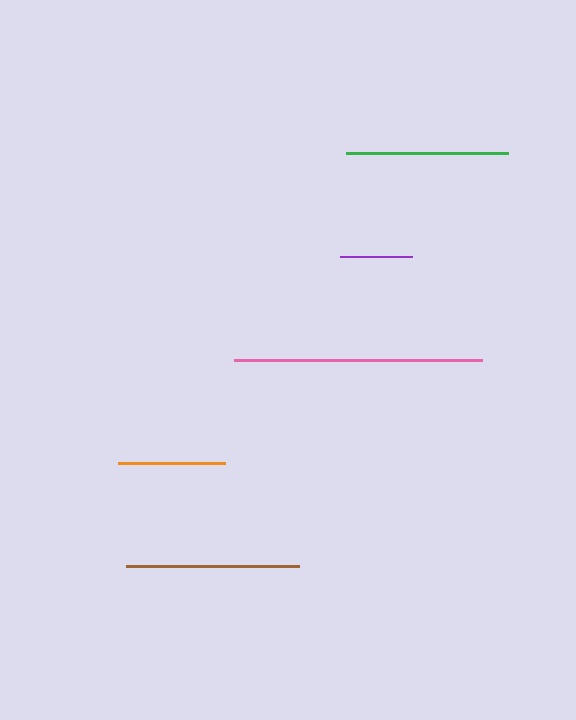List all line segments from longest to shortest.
From longest to shortest: pink, brown, green, orange, purple.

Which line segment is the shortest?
The purple line is the shortest at approximately 72 pixels.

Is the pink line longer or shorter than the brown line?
The pink line is longer than the brown line.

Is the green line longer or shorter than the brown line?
The brown line is longer than the green line.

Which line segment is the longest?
The pink line is the longest at approximately 248 pixels.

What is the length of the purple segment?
The purple segment is approximately 72 pixels long.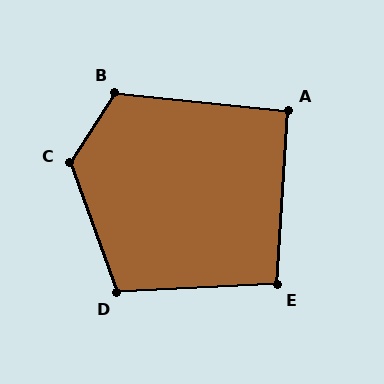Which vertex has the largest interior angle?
C, at approximately 127 degrees.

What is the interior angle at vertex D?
Approximately 107 degrees (obtuse).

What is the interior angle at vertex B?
Approximately 117 degrees (obtuse).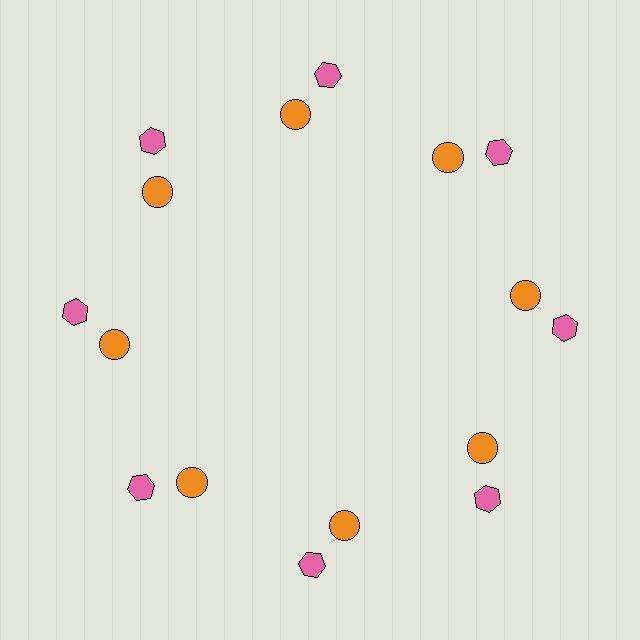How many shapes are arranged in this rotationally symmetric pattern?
There are 16 shapes, arranged in 8 groups of 2.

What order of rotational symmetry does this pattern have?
This pattern has 8-fold rotational symmetry.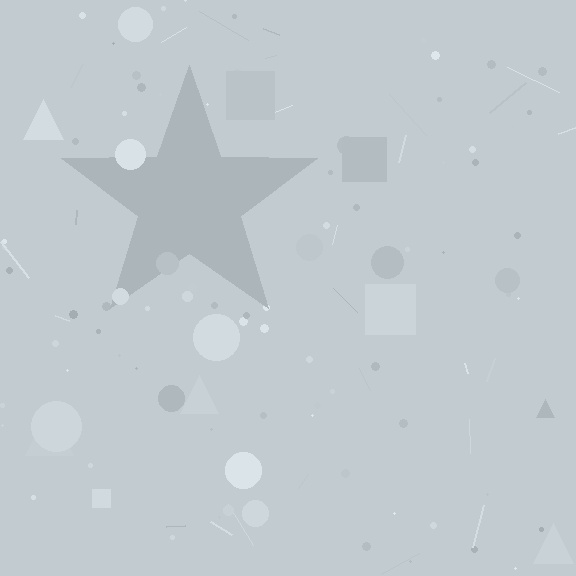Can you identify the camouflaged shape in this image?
The camouflaged shape is a star.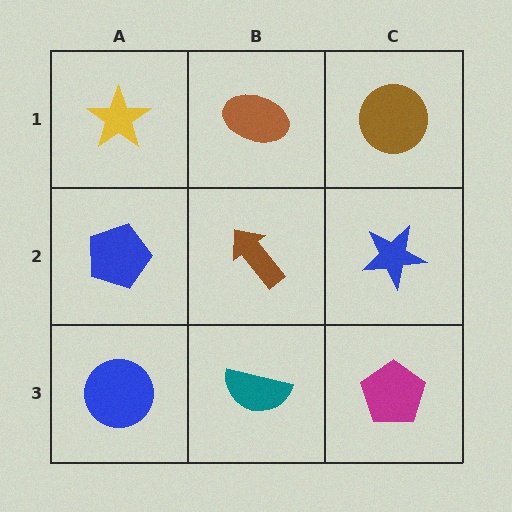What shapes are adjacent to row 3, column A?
A blue pentagon (row 2, column A), a teal semicircle (row 3, column B).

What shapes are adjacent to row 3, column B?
A brown arrow (row 2, column B), a blue circle (row 3, column A), a magenta pentagon (row 3, column C).